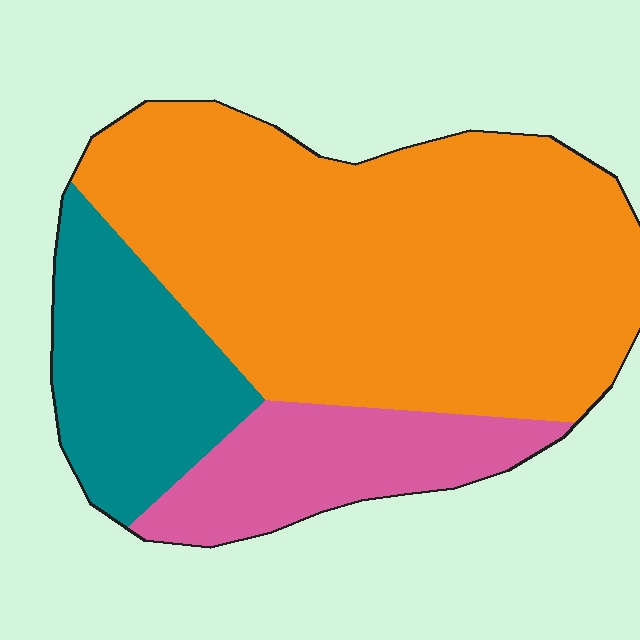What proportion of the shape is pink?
Pink covers 17% of the shape.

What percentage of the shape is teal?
Teal covers 20% of the shape.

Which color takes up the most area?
Orange, at roughly 65%.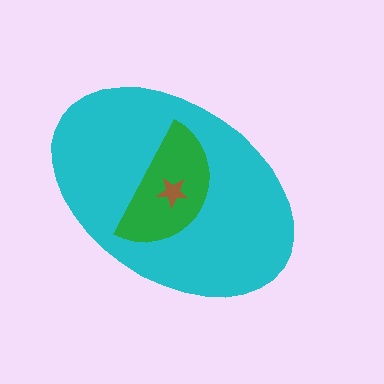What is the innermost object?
The brown star.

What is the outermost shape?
The cyan ellipse.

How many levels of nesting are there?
3.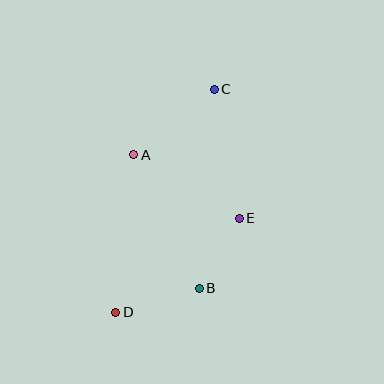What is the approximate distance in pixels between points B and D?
The distance between B and D is approximately 87 pixels.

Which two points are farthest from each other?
Points C and D are farthest from each other.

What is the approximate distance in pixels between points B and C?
The distance between B and C is approximately 199 pixels.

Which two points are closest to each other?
Points B and E are closest to each other.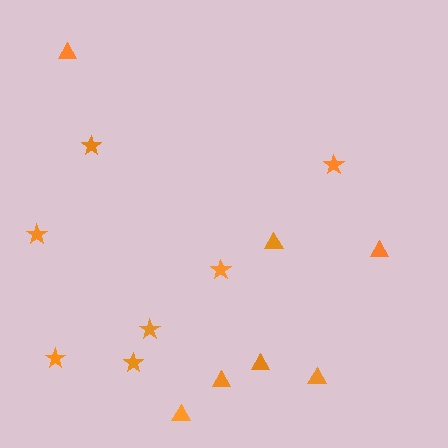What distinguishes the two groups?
There are 2 groups: one group of triangles (7) and one group of stars (7).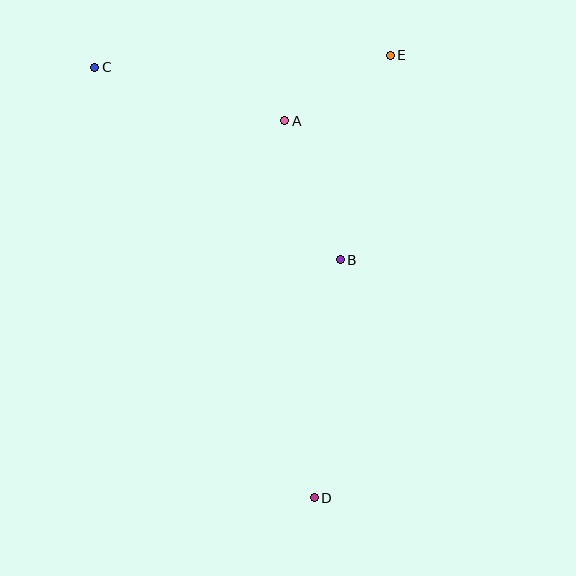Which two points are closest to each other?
Points A and E are closest to each other.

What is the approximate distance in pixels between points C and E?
The distance between C and E is approximately 296 pixels.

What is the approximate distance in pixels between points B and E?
The distance between B and E is approximately 210 pixels.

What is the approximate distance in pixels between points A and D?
The distance between A and D is approximately 378 pixels.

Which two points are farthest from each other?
Points C and D are farthest from each other.